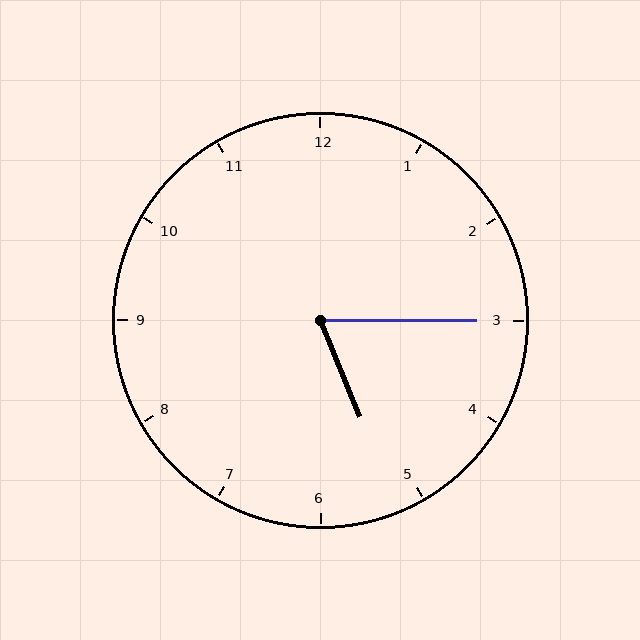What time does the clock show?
5:15.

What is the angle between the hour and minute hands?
Approximately 68 degrees.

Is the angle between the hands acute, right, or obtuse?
It is acute.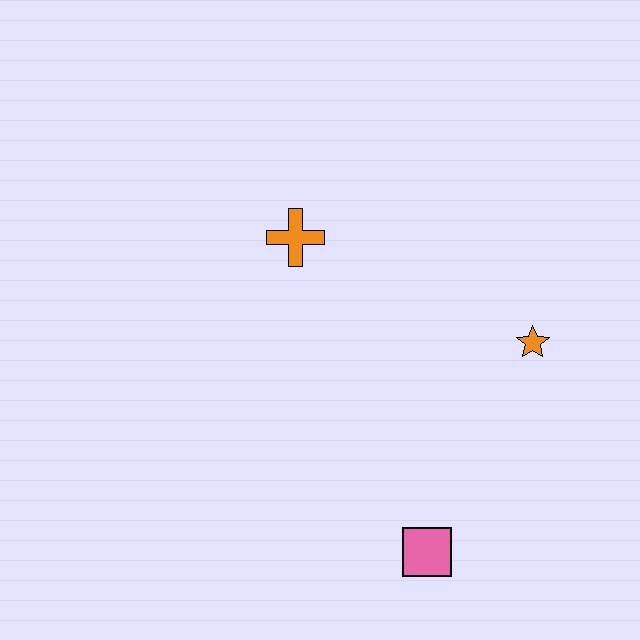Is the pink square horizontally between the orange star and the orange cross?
Yes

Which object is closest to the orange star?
The pink square is closest to the orange star.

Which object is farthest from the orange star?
The orange cross is farthest from the orange star.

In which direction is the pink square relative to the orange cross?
The pink square is below the orange cross.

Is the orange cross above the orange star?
Yes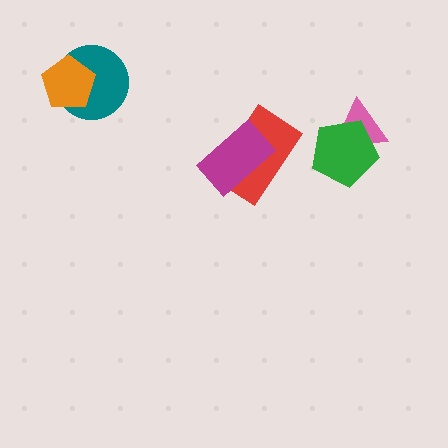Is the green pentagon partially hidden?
No, no other shape covers it.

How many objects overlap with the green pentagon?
1 object overlaps with the green pentagon.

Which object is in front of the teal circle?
The orange pentagon is in front of the teal circle.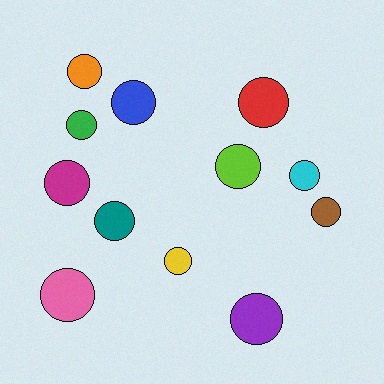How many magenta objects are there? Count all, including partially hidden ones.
There is 1 magenta object.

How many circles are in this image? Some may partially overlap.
There are 12 circles.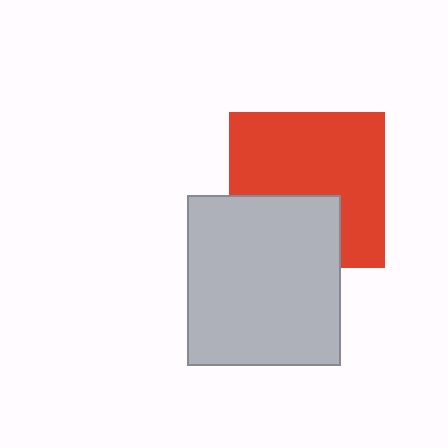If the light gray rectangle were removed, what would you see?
You would see the complete red square.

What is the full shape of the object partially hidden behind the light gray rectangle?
The partially hidden object is a red square.